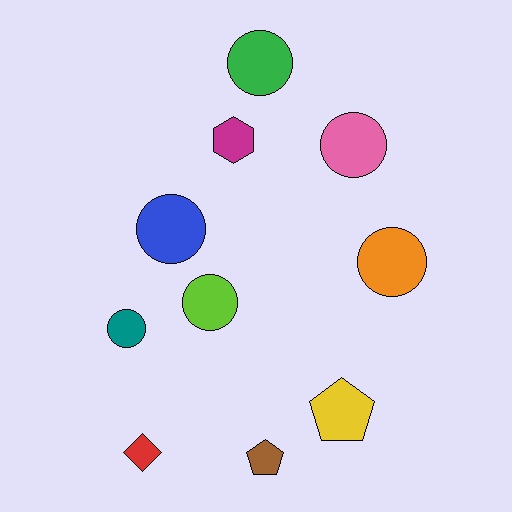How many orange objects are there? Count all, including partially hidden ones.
There is 1 orange object.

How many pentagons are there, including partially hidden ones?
There are 2 pentagons.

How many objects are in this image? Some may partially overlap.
There are 10 objects.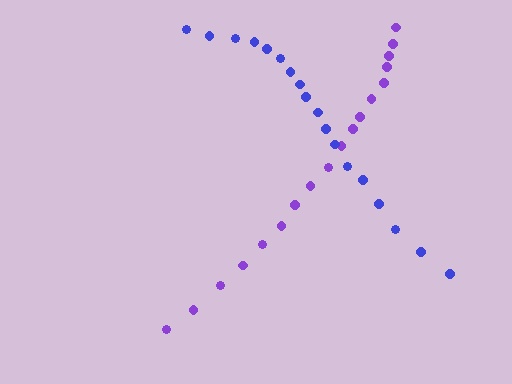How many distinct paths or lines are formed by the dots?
There are 2 distinct paths.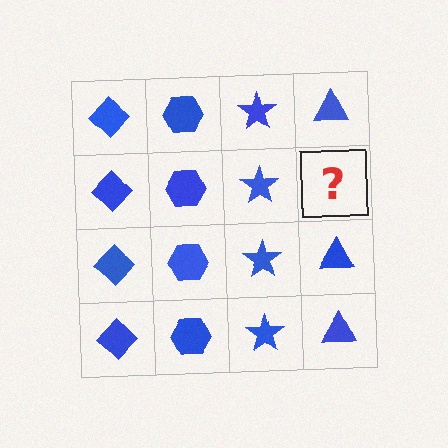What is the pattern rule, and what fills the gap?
The rule is that each column has a consistent shape. The gap should be filled with a blue triangle.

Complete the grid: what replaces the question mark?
The question mark should be replaced with a blue triangle.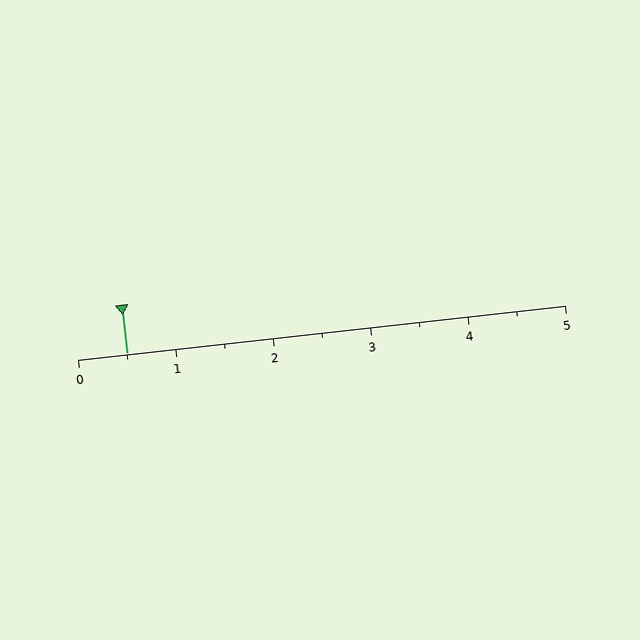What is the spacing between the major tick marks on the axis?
The major ticks are spaced 1 apart.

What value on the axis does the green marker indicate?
The marker indicates approximately 0.5.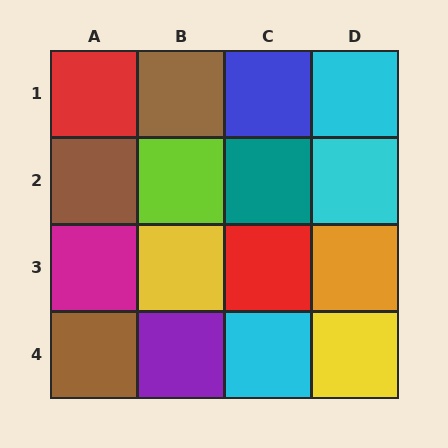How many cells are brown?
3 cells are brown.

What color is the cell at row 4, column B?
Purple.